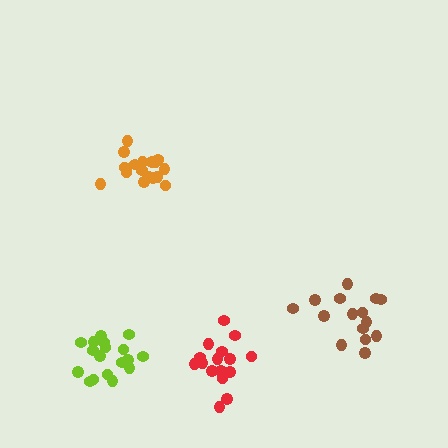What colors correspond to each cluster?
The clusters are colored: red, lime, brown, orange.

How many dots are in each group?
Group 1: 16 dots, Group 2: 18 dots, Group 3: 15 dots, Group 4: 18 dots (67 total).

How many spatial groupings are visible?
There are 4 spatial groupings.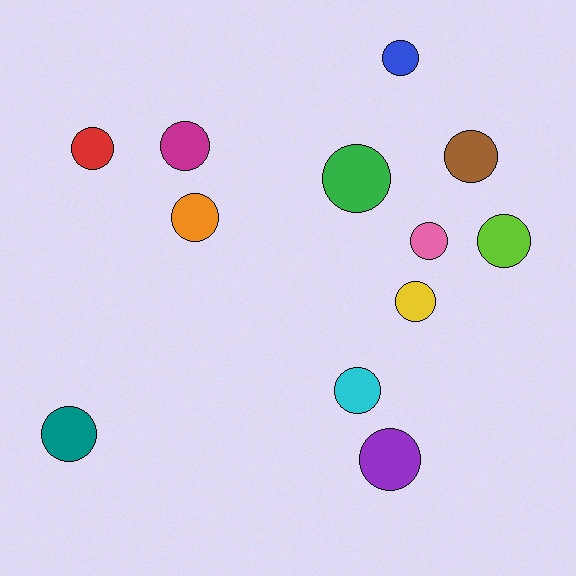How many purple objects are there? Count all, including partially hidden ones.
There is 1 purple object.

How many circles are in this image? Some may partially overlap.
There are 12 circles.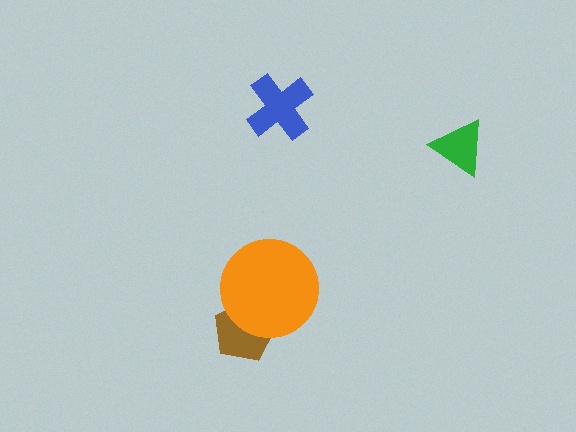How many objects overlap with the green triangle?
0 objects overlap with the green triangle.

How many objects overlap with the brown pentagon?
1 object overlaps with the brown pentagon.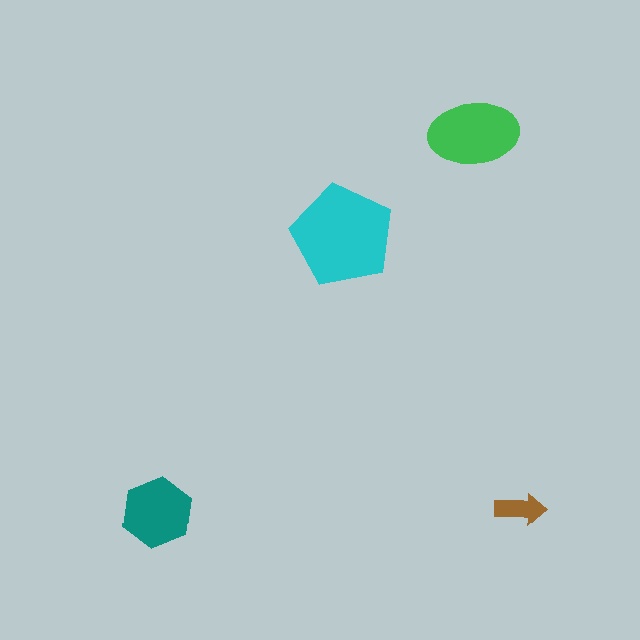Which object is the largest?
The cyan pentagon.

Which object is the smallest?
The brown arrow.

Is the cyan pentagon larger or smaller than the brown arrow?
Larger.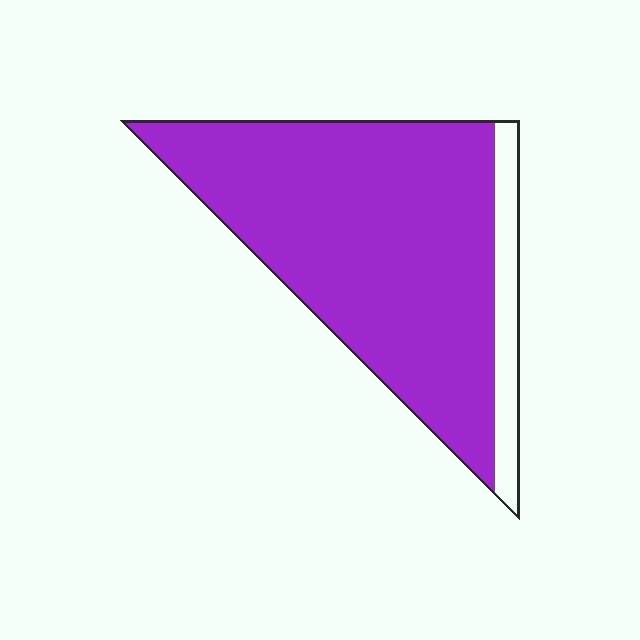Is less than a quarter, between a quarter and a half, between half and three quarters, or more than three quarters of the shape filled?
More than three quarters.